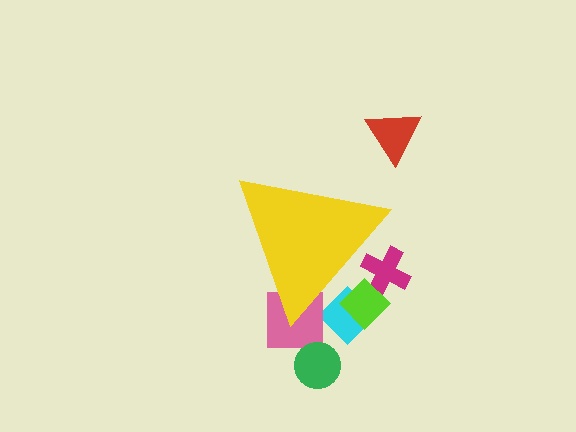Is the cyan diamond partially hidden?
Yes, the cyan diamond is partially hidden behind the yellow triangle.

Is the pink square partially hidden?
Yes, the pink square is partially hidden behind the yellow triangle.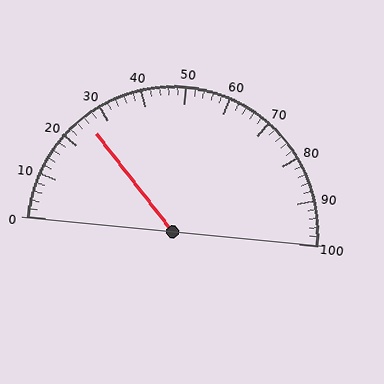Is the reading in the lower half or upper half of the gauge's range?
The reading is in the lower half of the range (0 to 100).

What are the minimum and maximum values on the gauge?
The gauge ranges from 0 to 100.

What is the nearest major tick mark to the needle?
The nearest major tick mark is 30.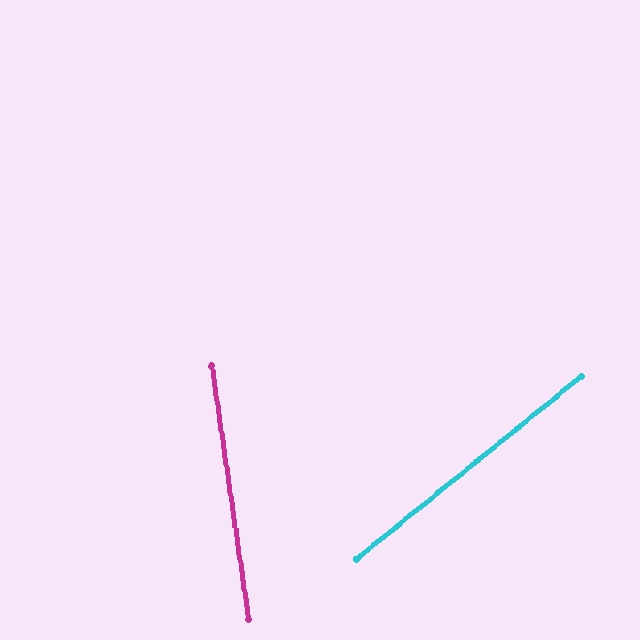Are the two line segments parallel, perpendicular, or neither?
Neither parallel nor perpendicular — they differ by about 59°.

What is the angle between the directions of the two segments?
Approximately 59 degrees.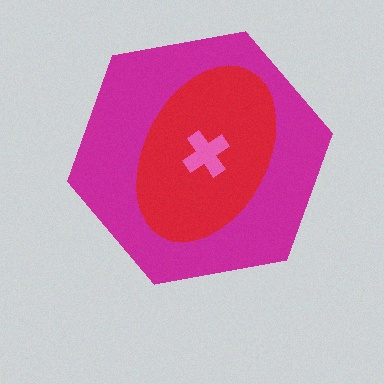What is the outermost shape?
The magenta hexagon.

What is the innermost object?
The pink cross.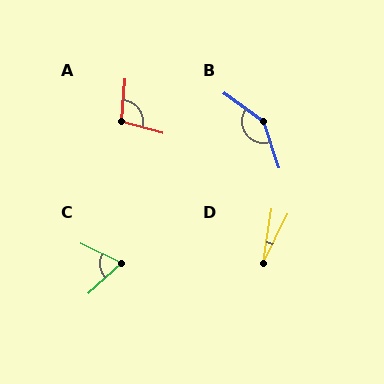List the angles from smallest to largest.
D (18°), C (68°), A (100°), B (145°).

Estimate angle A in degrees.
Approximately 100 degrees.